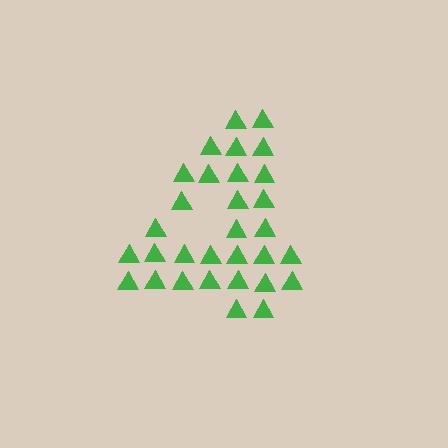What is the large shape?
The large shape is the digit 4.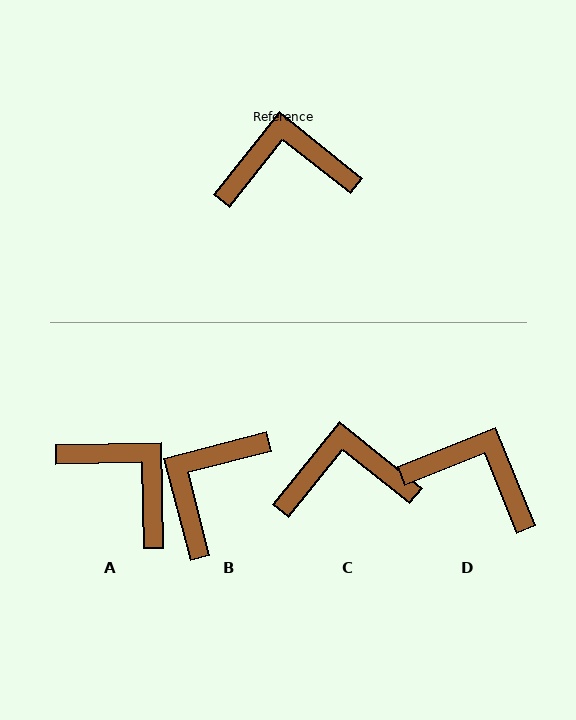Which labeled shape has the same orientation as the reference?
C.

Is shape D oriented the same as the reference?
No, it is off by about 29 degrees.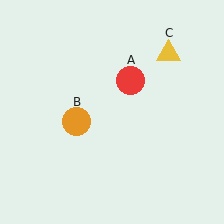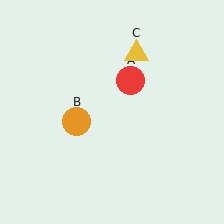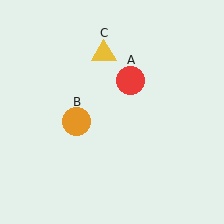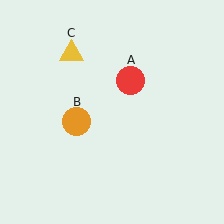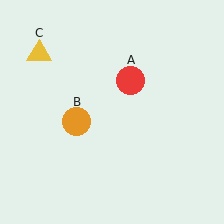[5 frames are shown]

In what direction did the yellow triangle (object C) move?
The yellow triangle (object C) moved left.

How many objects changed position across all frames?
1 object changed position: yellow triangle (object C).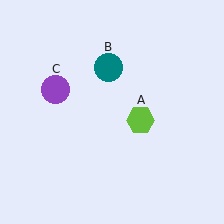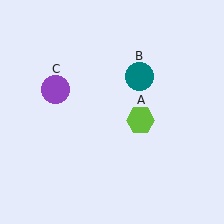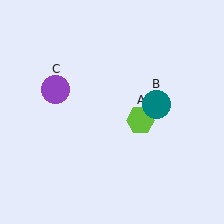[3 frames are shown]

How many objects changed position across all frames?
1 object changed position: teal circle (object B).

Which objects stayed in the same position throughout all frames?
Lime hexagon (object A) and purple circle (object C) remained stationary.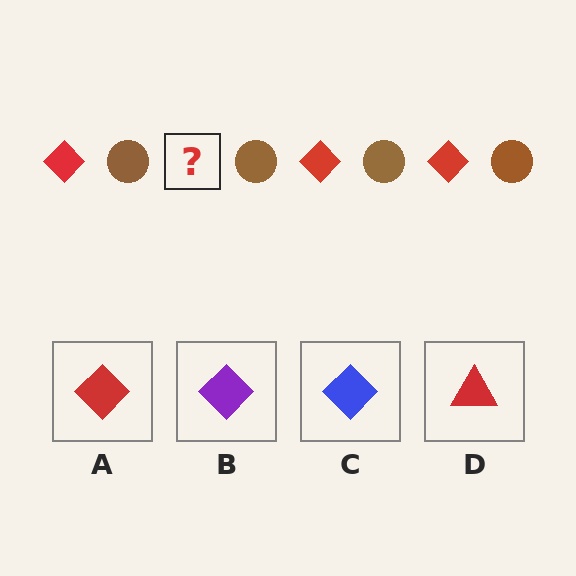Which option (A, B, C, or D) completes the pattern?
A.